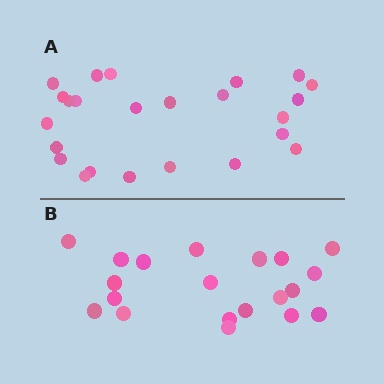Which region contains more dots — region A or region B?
Region A (the top region) has more dots.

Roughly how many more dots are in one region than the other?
Region A has about 4 more dots than region B.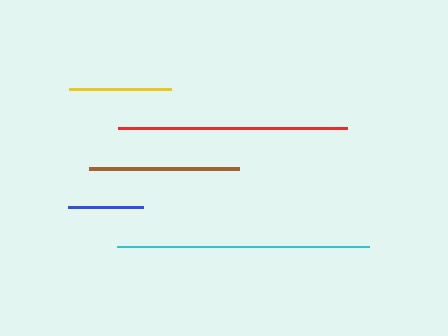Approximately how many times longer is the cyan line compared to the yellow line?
The cyan line is approximately 2.5 times the length of the yellow line.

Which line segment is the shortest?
The blue line is the shortest at approximately 75 pixels.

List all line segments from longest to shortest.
From longest to shortest: cyan, red, brown, yellow, blue.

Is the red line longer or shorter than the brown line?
The red line is longer than the brown line.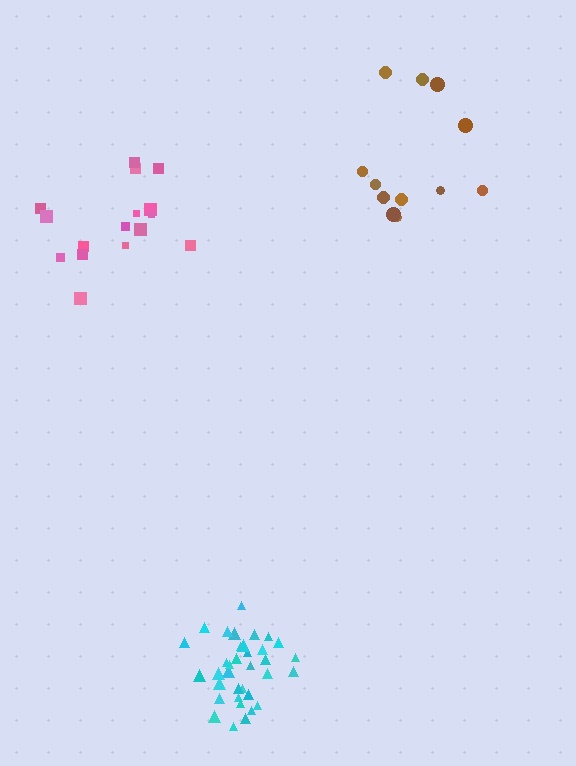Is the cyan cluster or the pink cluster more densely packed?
Cyan.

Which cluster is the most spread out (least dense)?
Brown.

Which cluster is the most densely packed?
Cyan.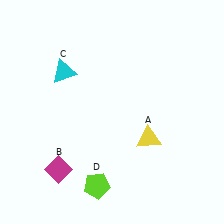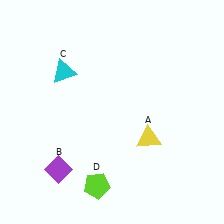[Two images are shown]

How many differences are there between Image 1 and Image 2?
There is 1 difference between the two images.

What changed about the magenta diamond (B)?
In Image 1, B is magenta. In Image 2, it changed to purple.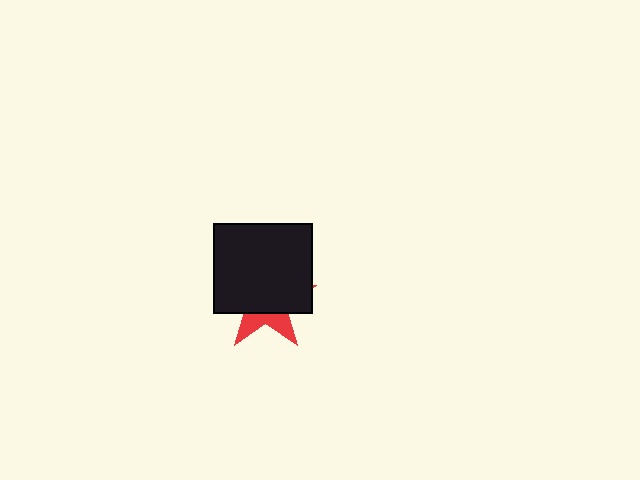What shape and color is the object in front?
The object in front is a black rectangle.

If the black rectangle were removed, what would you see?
You would see the complete red star.